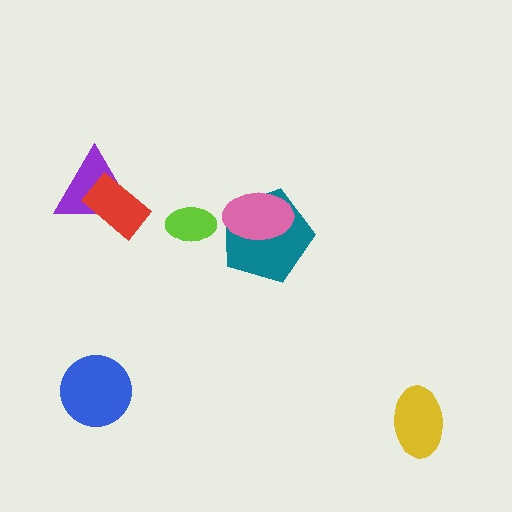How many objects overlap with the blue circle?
0 objects overlap with the blue circle.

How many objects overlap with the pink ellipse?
1 object overlaps with the pink ellipse.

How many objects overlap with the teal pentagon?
1 object overlaps with the teal pentagon.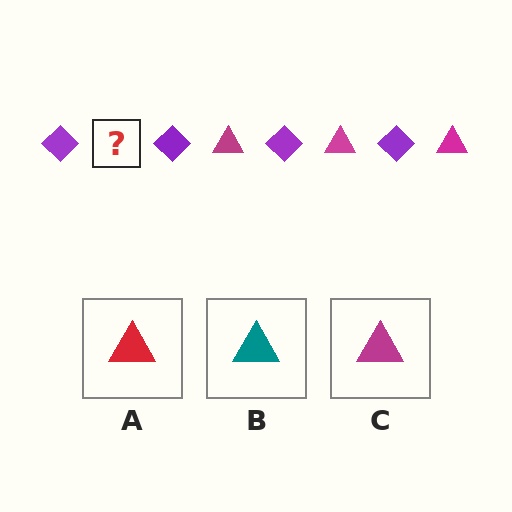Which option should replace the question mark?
Option C.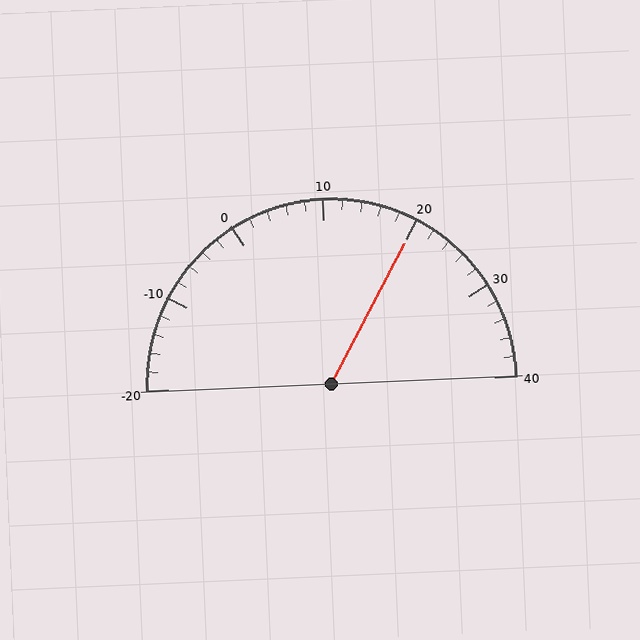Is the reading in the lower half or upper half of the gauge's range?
The reading is in the upper half of the range (-20 to 40).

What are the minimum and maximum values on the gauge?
The gauge ranges from -20 to 40.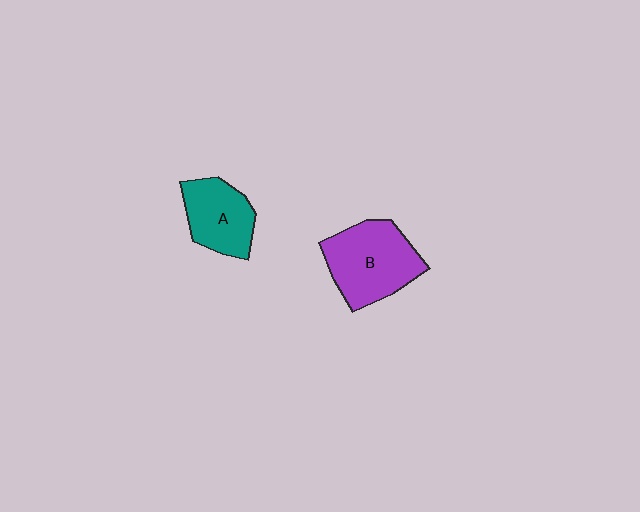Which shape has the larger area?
Shape B (purple).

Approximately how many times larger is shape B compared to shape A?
Approximately 1.4 times.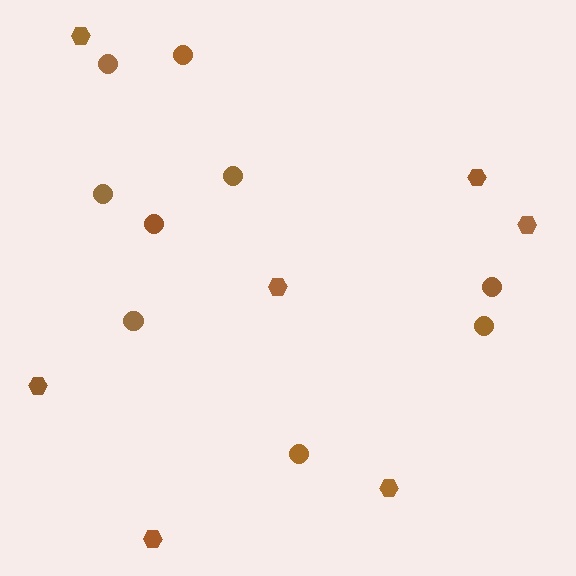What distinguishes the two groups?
There are 2 groups: one group of circles (9) and one group of hexagons (7).